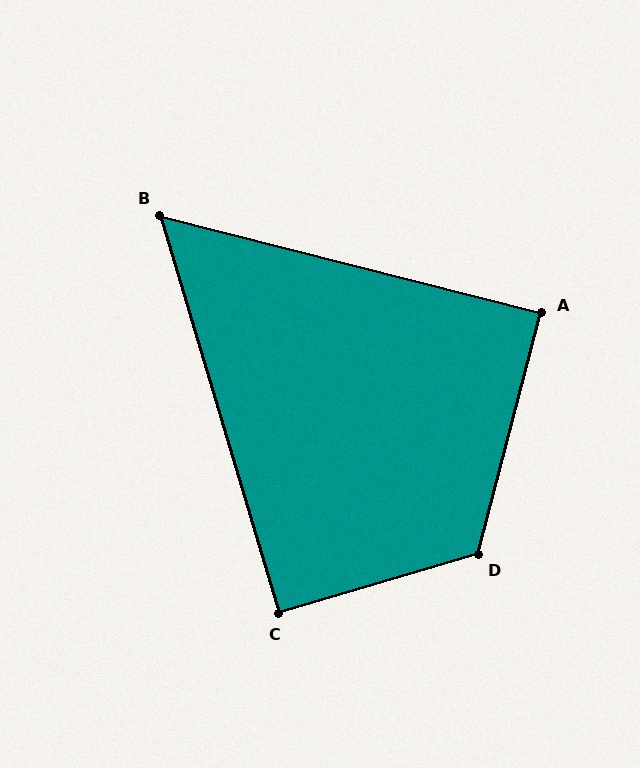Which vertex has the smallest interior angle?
B, at approximately 59 degrees.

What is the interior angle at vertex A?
Approximately 90 degrees (approximately right).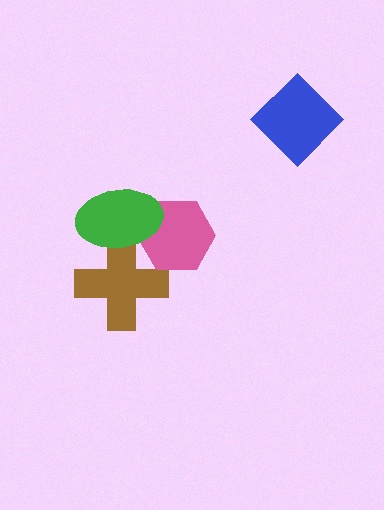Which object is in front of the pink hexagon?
The green ellipse is in front of the pink hexagon.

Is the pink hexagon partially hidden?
Yes, it is partially covered by another shape.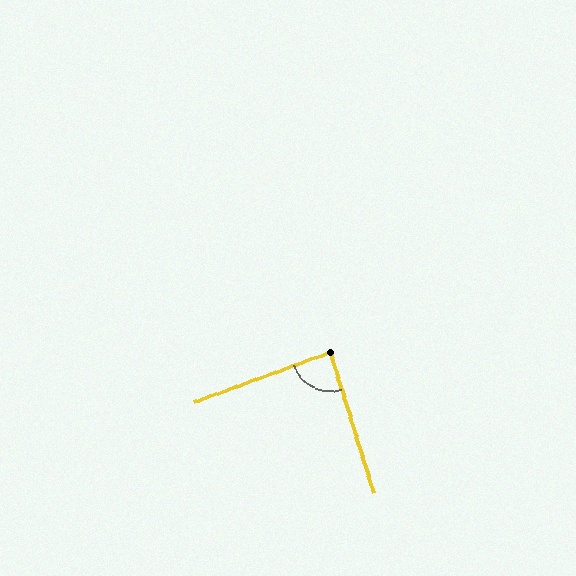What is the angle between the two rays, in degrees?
Approximately 87 degrees.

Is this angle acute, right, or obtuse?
It is approximately a right angle.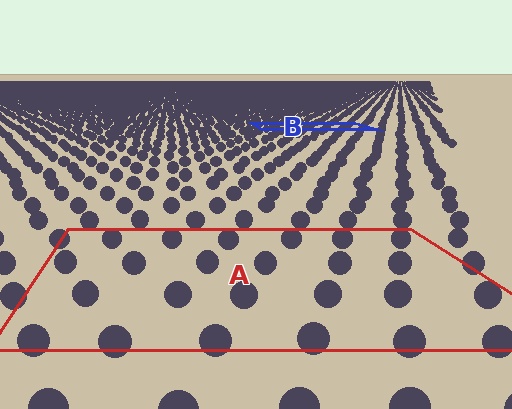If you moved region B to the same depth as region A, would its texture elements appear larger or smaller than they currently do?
They would appear larger. At a closer depth, the same texture elements are projected at a bigger on-screen size.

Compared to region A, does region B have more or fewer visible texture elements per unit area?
Region B has more texture elements per unit area — they are packed more densely because it is farther away.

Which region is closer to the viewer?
Region A is closer. The texture elements there are larger and more spread out.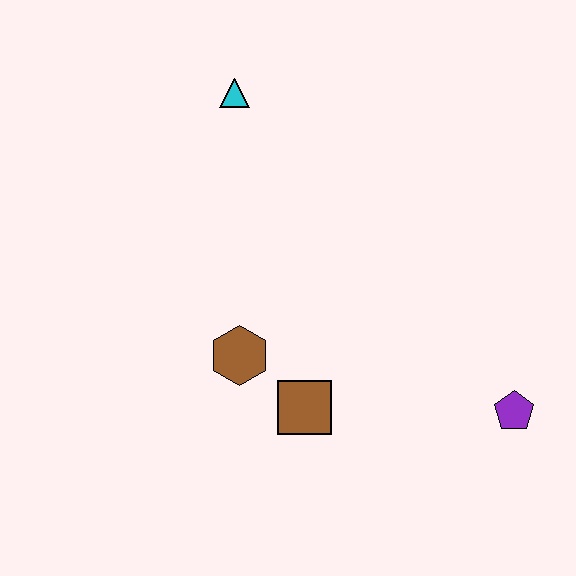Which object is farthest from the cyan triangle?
The purple pentagon is farthest from the cyan triangle.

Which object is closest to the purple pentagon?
The brown square is closest to the purple pentagon.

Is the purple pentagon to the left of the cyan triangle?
No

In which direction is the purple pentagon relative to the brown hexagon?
The purple pentagon is to the right of the brown hexagon.